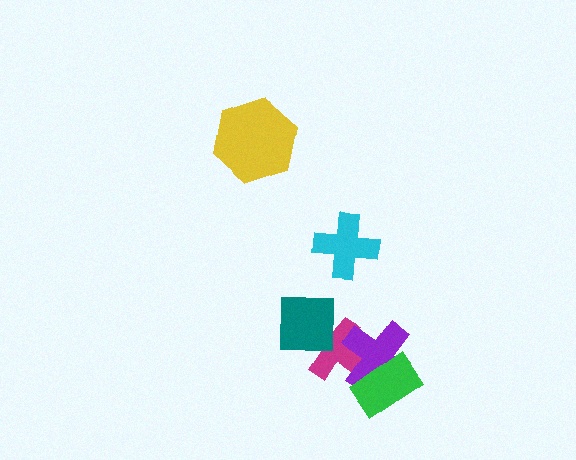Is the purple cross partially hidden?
Yes, it is partially covered by another shape.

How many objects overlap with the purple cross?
2 objects overlap with the purple cross.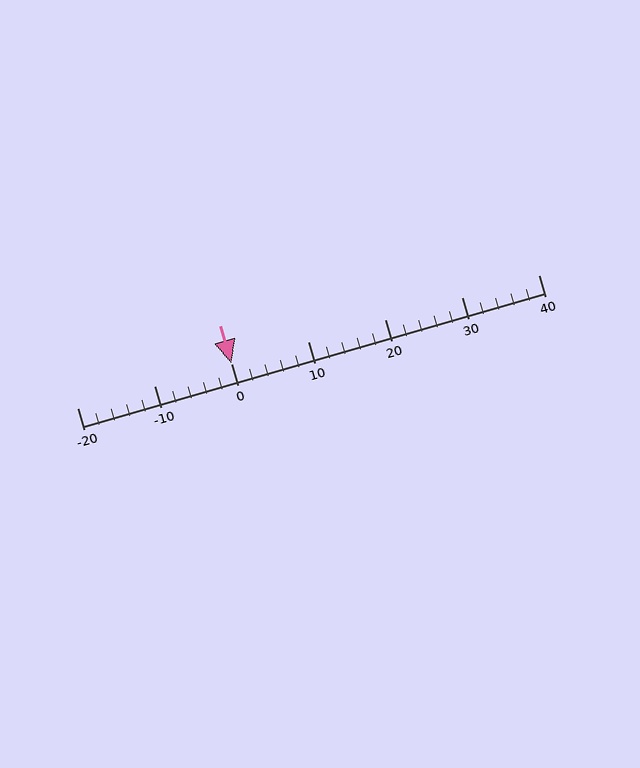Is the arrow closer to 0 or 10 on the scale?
The arrow is closer to 0.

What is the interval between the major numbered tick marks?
The major tick marks are spaced 10 units apart.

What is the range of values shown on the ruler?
The ruler shows values from -20 to 40.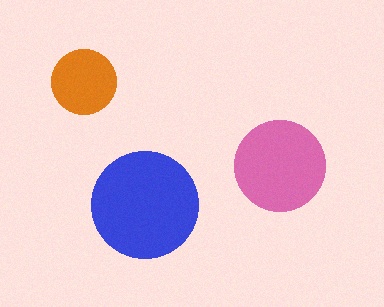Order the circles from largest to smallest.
the blue one, the pink one, the orange one.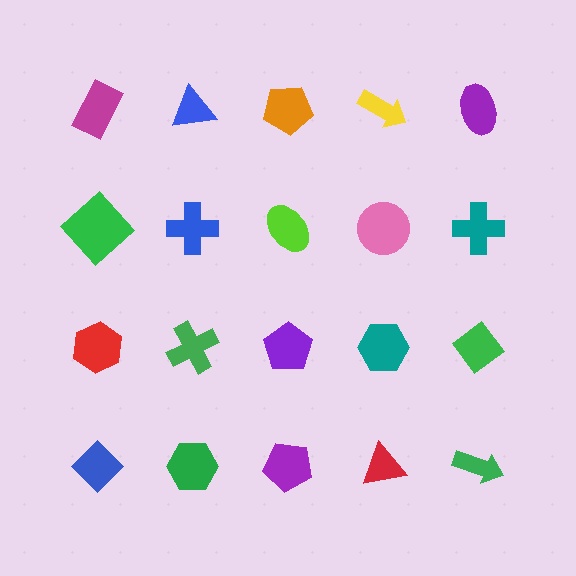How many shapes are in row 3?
5 shapes.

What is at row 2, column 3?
A lime ellipse.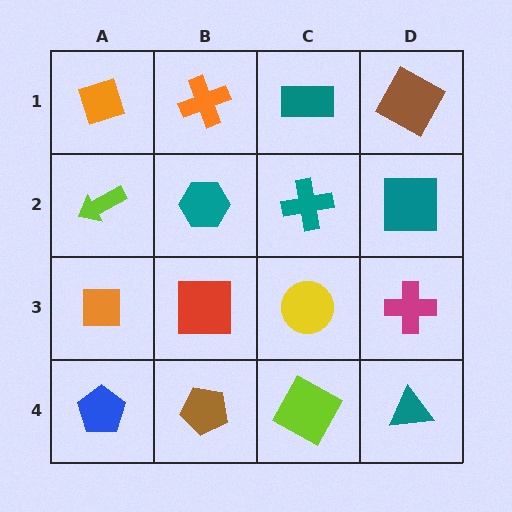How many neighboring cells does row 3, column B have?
4.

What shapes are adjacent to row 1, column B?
A teal hexagon (row 2, column B), an orange diamond (row 1, column A), a teal rectangle (row 1, column C).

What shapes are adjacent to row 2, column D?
A brown square (row 1, column D), a magenta cross (row 3, column D), a teal cross (row 2, column C).